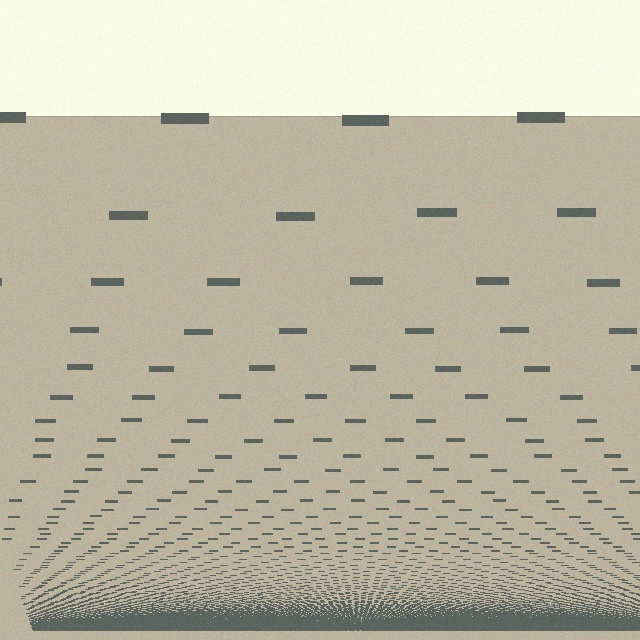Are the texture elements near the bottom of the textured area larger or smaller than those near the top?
Smaller. The gradient is inverted — elements near the bottom are smaller and denser.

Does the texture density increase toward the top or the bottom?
Density increases toward the bottom.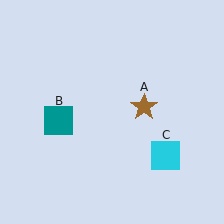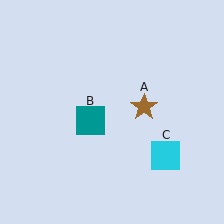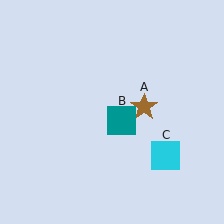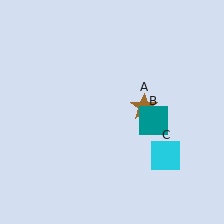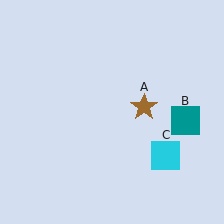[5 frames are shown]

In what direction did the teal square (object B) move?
The teal square (object B) moved right.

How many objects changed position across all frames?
1 object changed position: teal square (object B).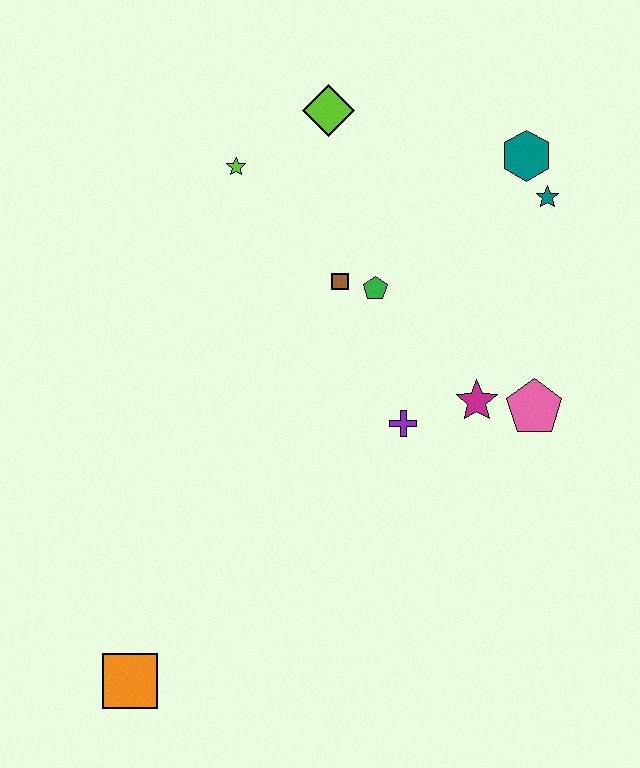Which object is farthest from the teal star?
The orange square is farthest from the teal star.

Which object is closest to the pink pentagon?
The magenta star is closest to the pink pentagon.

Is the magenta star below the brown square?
Yes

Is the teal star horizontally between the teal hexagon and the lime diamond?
No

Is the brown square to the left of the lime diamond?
No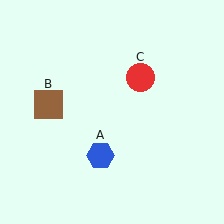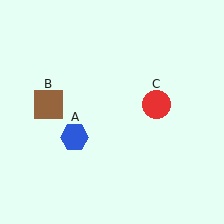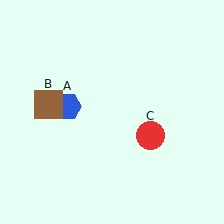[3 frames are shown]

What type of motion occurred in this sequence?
The blue hexagon (object A), red circle (object C) rotated clockwise around the center of the scene.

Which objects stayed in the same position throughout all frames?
Brown square (object B) remained stationary.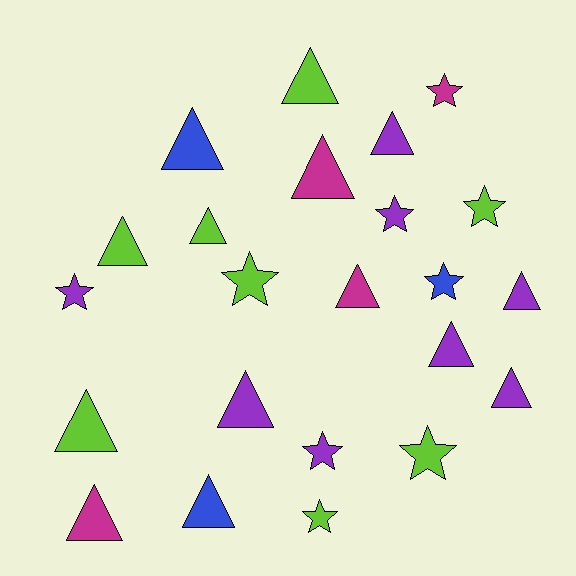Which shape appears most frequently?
Triangle, with 14 objects.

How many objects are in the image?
There are 23 objects.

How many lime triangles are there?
There are 4 lime triangles.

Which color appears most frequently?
Lime, with 8 objects.